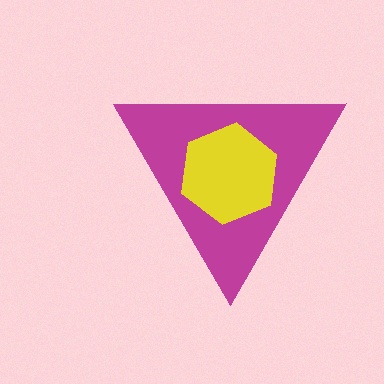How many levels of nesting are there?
2.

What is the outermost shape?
The magenta triangle.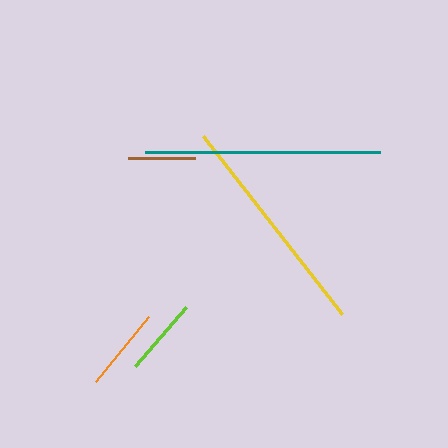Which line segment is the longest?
The teal line is the longest at approximately 235 pixels.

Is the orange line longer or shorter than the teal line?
The teal line is longer than the orange line.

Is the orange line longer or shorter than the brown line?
The orange line is longer than the brown line.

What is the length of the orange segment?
The orange segment is approximately 84 pixels long.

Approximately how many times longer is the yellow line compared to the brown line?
The yellow line is approximately 3.4 times the length of the brown line.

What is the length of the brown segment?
The brown segment is approximately 67 pixels long.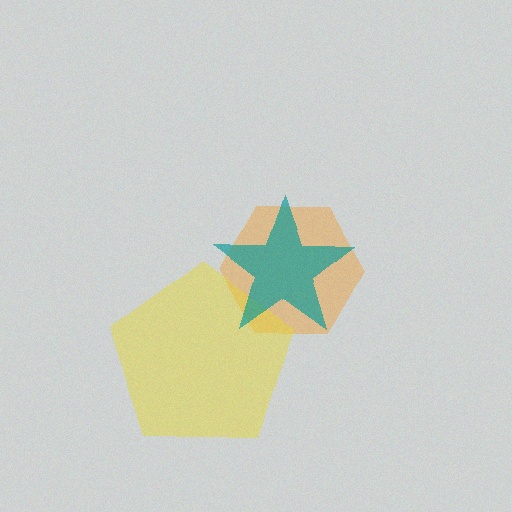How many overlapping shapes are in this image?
There are 3 overlapping shapes in the image.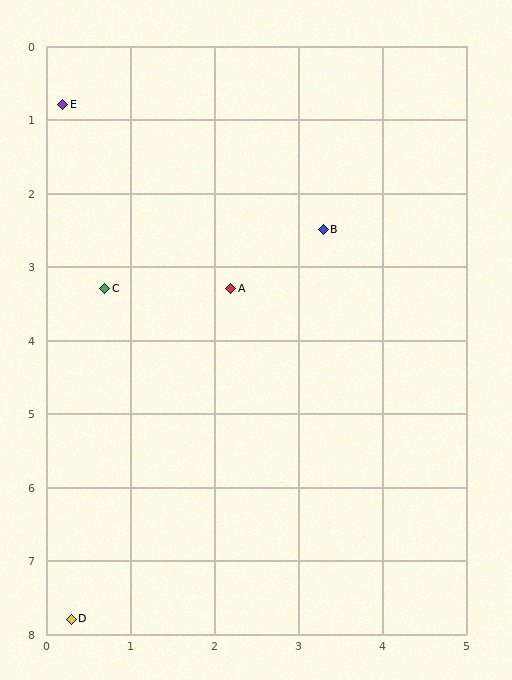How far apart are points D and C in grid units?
Points D and C are about 4.5 grid units apart.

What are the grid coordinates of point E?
Point E is at approximately (0.2, 0.8).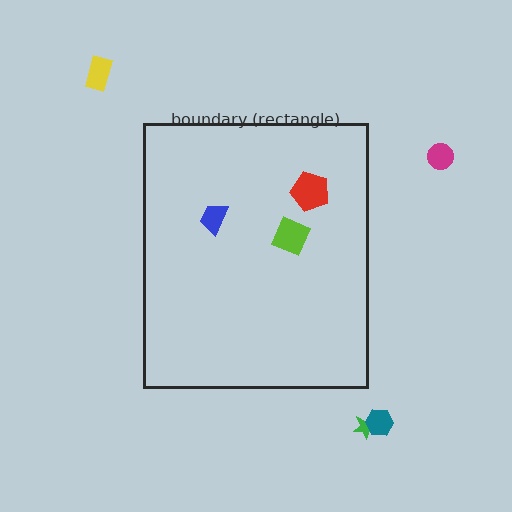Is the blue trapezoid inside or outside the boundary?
Inside.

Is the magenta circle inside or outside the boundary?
Outside.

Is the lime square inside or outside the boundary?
Inside.